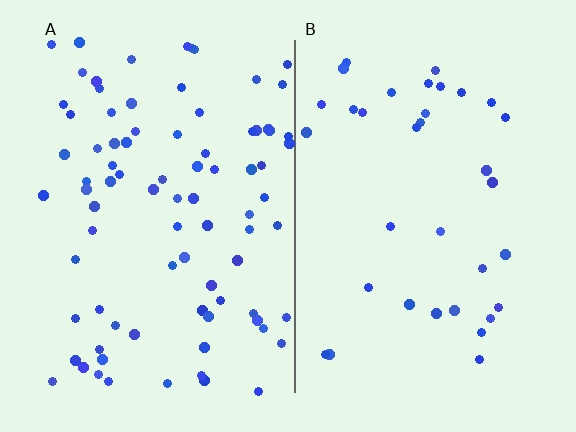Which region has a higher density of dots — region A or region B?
A (the left).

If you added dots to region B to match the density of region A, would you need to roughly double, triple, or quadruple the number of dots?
Approximately double.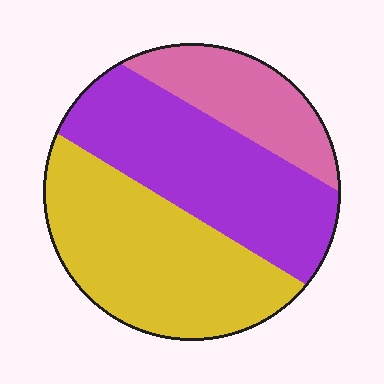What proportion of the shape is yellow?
Yellow covers about 40% of the shape.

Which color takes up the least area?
Pink, at roughly 20%.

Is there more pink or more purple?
Purple.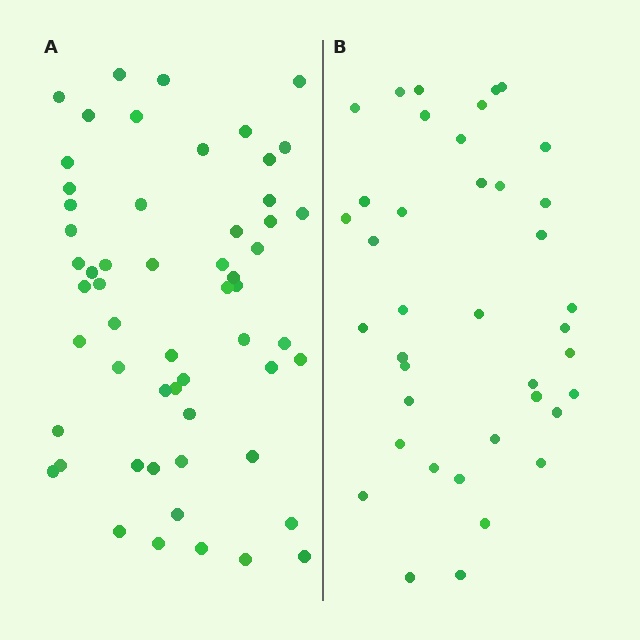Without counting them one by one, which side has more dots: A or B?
Region A (the left region) has more dots.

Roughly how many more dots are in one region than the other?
Region A has approximately 15 more dots than region B.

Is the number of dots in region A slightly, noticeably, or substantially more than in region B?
Region A has noticeably more, but not dramatically so. The ratio is roughly 1.4 to 1.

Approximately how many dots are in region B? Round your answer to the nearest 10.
About 40 dots. (The exact count is 39, which rounds to 40.)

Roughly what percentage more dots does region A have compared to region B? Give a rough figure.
About 45% more.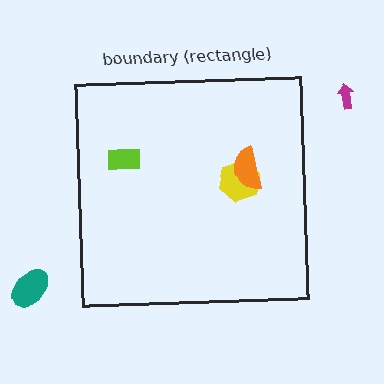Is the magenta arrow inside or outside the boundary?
Outside.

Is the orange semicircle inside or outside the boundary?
Inside.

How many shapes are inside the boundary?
3 inside, 2 outside.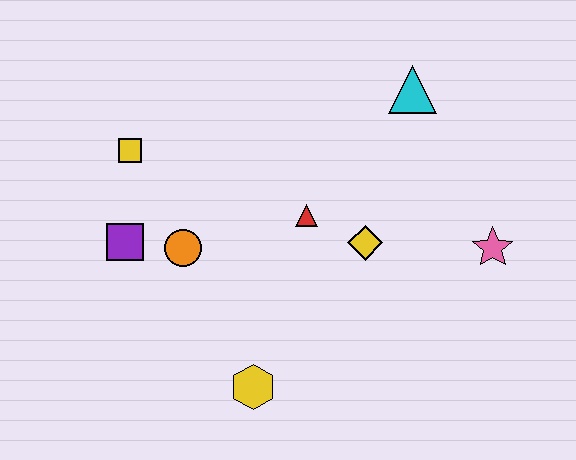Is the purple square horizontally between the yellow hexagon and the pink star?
No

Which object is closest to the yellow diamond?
The red triangle is closest to the yellow diamond.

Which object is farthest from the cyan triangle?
The yellow hexagon is farthest from the cyan triangle.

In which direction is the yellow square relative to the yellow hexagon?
The yellow square is above the yellow hexagon.